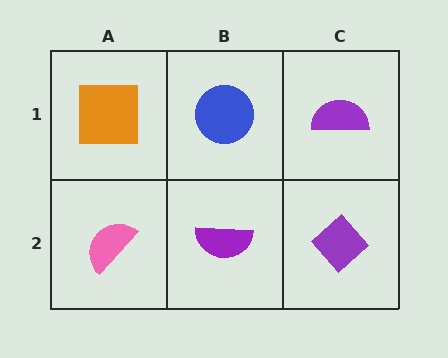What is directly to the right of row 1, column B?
A purple semicircle.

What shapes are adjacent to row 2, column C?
A purple semicircle (row 1, column C), a purple semicircle (row 2, column B).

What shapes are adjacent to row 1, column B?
A purple semicircle (row 2, column B), an orange square (row 1, column A), a purple semicircle (row 1, column C).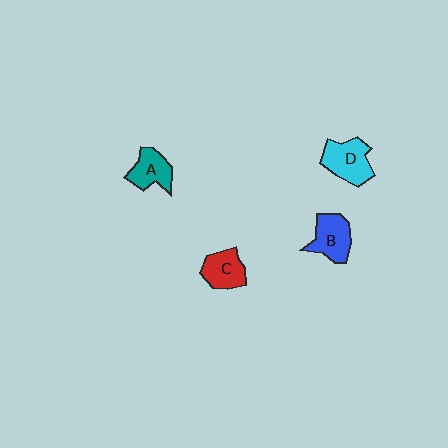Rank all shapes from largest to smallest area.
From largest to smallest: D (cyan), B (blue), C (red), A (teal).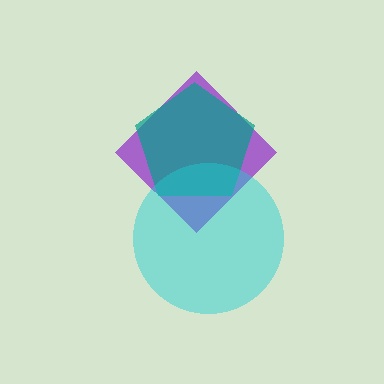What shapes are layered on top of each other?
The layered shapes are: a purple diamond, a teal pentagon, a cyan circle.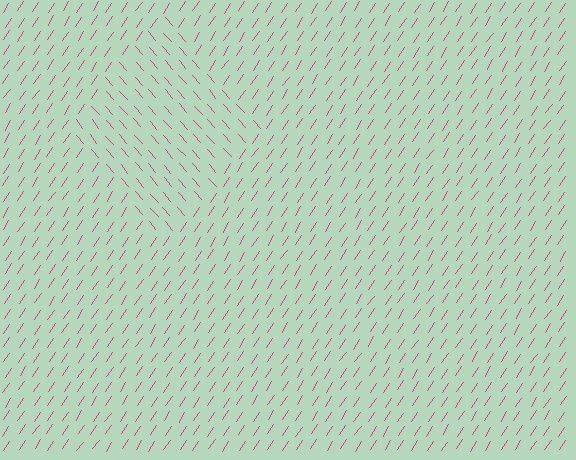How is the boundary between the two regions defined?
The boundary is defined purely by a change in line orientation (approximately 74 degrees difference). All lines are the same color and thickness.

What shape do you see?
I see a diamond.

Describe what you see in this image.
The image is filled with small magenta line segments. A diamond region in the image has lines oriented differently from the surrounding lines, creating a visible texture boundary.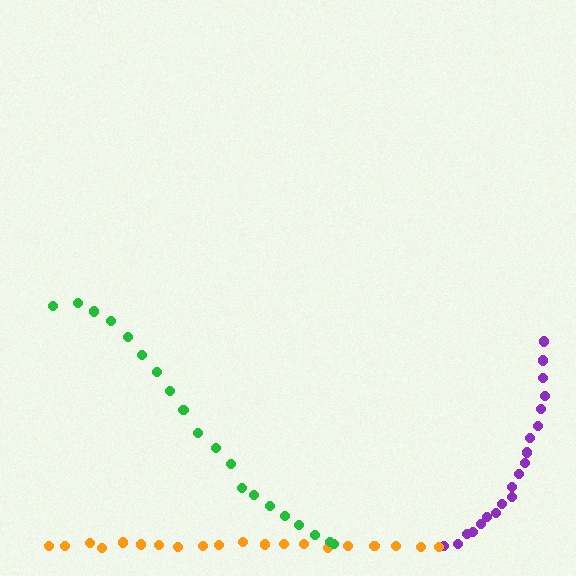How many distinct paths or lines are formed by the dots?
There are 3 distinct paths.